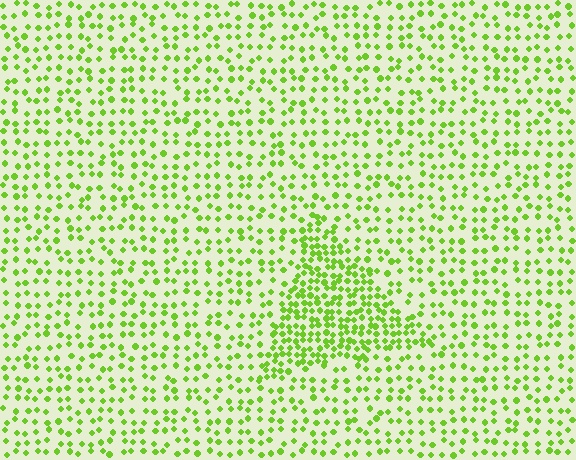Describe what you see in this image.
The image contains small lime elements arranged at two different densities. A triangle-shaped region is visible where the elements are more densely packed than the surrounding area.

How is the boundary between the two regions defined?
The boundary is defined by a change in element density (approximately 2.1x ratio). All elements are the same color, size, and shape.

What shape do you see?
I see a triangle.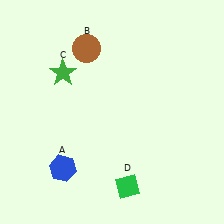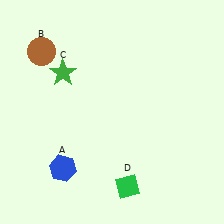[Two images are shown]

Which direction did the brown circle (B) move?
The brown circle (B) moved left.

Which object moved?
The brown circle (B) moved left.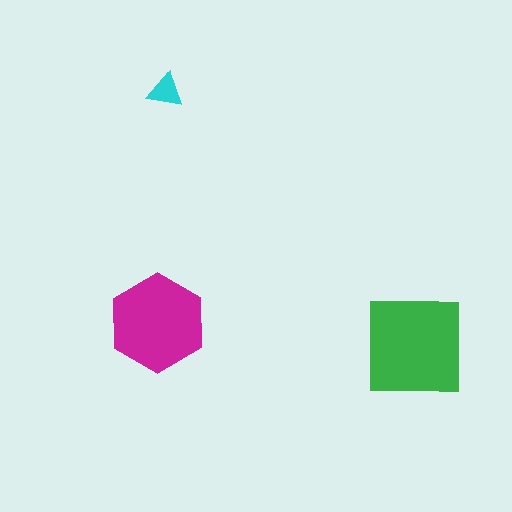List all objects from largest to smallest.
The green square, the magenta hexagon, the cyan triangle.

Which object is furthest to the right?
The green square is rightmost.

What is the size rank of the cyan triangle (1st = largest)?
3rd.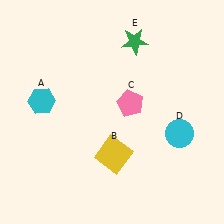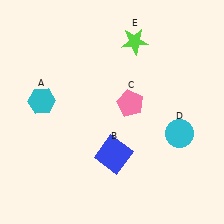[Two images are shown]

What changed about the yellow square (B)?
In Image 1, B is yellow. In Image 2, it changed to blue.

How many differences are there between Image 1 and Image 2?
There are 2 differences between the two images.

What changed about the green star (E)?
In Image 1, E is green. In Image 2, it changed to lime.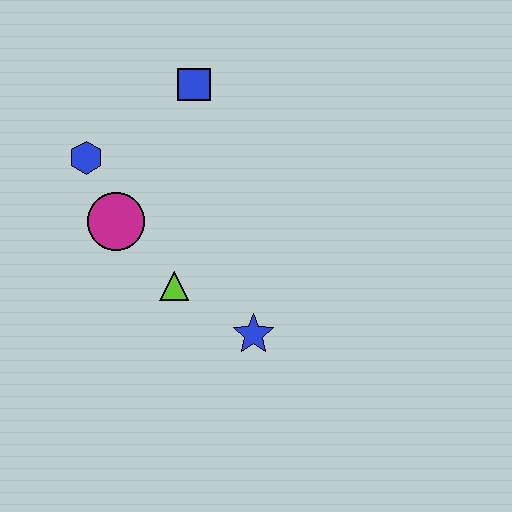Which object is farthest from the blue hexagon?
The blue star is farthest from the blue hexagon.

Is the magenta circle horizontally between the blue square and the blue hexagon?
Yes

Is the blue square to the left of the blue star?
Yes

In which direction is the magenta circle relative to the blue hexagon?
The magenta circle is below the blue hexagon.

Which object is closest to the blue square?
The blue hexagon is closest to the blue square.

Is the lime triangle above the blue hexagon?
No